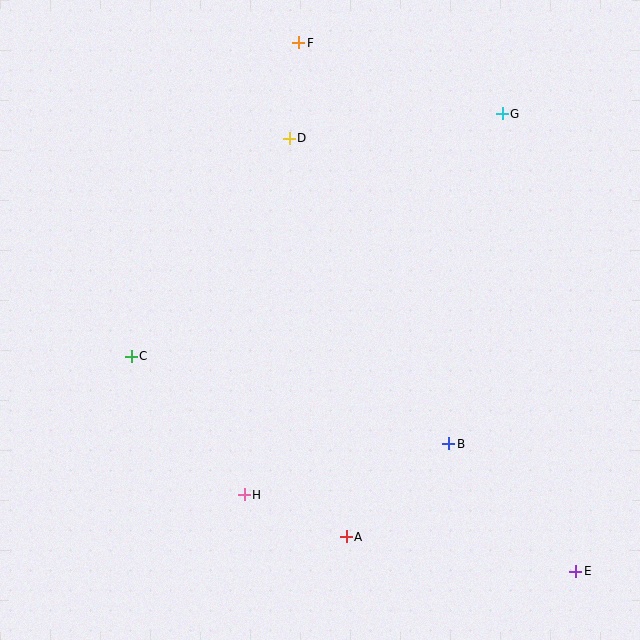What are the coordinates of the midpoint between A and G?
The midpoint between A and G is at (424, 325).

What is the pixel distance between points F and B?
The distance between F and B is 428 pixels.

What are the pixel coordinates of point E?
Point E is at (576, 571).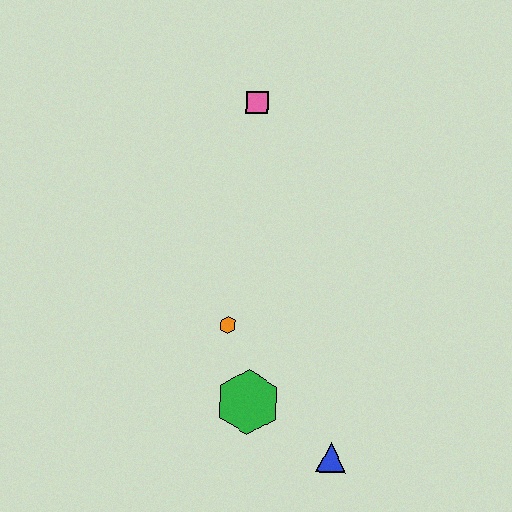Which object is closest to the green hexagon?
The orange hexagon is closest to the green hexagon.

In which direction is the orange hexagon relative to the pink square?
The orange hexagon is below the pink square.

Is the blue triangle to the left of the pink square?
No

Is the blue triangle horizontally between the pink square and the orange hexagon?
No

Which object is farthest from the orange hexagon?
The pink square is farthest from the orange hexagon.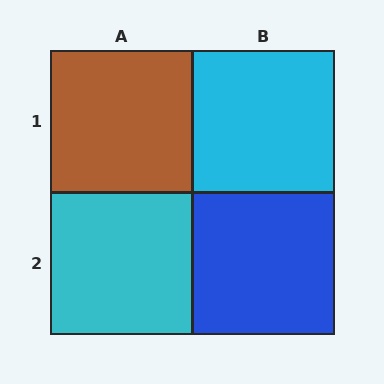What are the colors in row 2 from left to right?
Cyan, blue.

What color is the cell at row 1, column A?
Brown.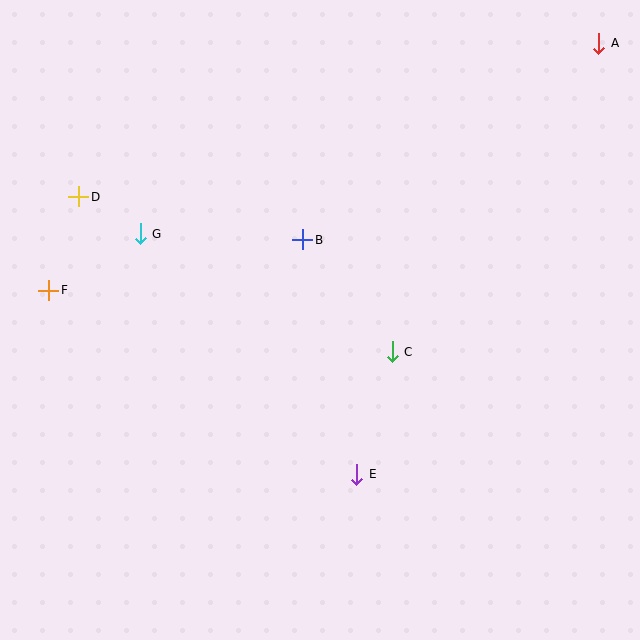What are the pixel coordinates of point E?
Point E is at (357, 474).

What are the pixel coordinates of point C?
Point C is at (392, 352).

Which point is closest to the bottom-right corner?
Point E is closest to the bottom-right corner.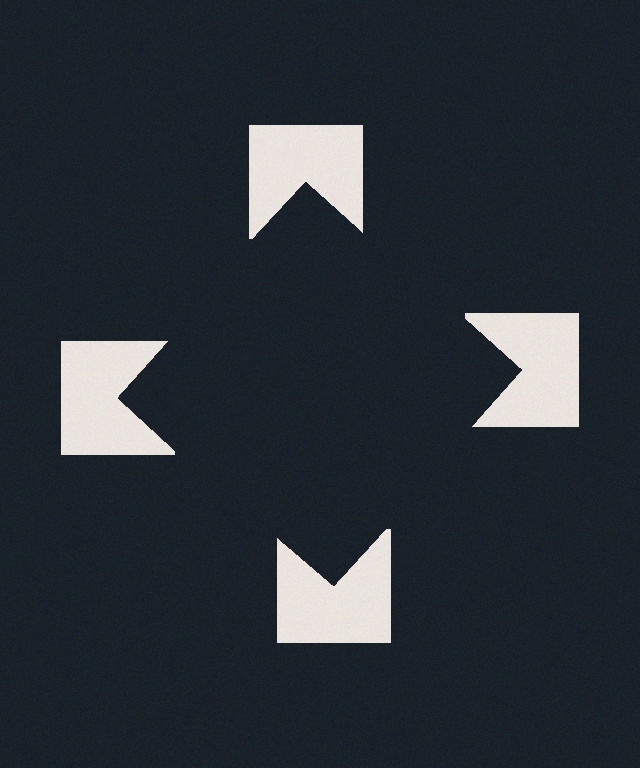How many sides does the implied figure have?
4 sides.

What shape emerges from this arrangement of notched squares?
An illusory square — its edges are inferred from the aligned wedge cuts in the notched squares, not physically drawn.